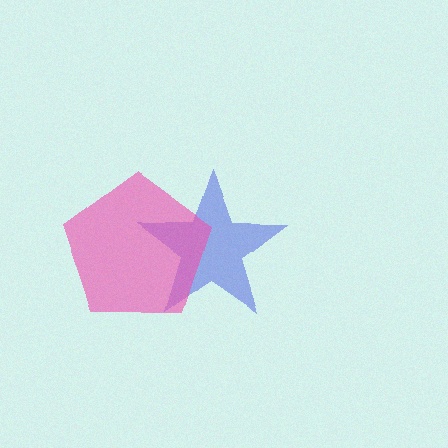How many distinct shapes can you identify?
There are 2 distinct shapes: a blue star, a pink pentagon.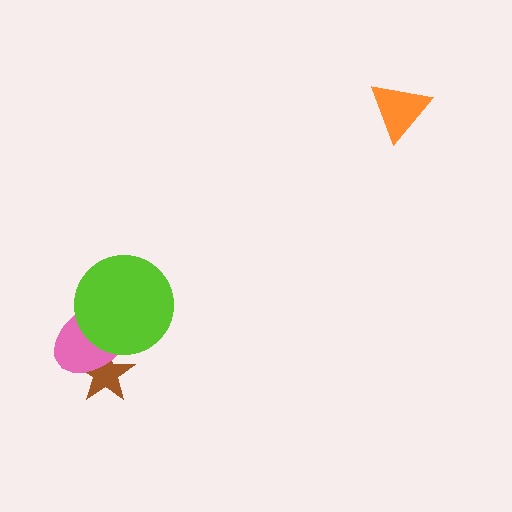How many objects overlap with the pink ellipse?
2 objects overlap with the pink ellipse.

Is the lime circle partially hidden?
No, no other shape covers it.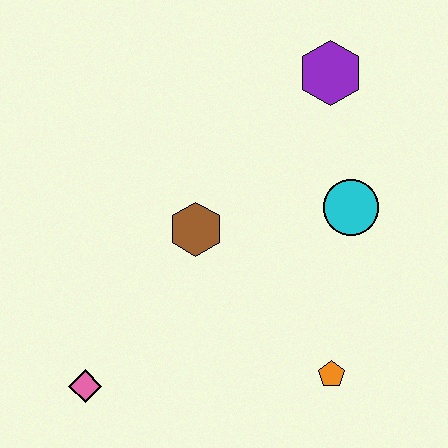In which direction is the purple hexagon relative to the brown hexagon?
The purple hexagon is above the brown hexagon.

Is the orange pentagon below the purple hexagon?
Yes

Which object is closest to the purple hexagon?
The cyan circle is closest to the purple hexagon.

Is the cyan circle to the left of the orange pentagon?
No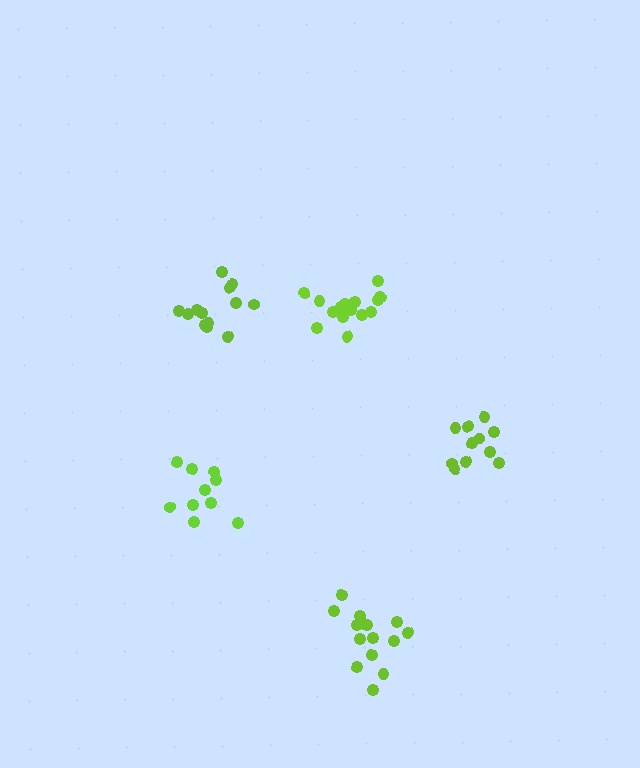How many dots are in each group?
Group 1: 11 dots, Group 2: 15 dots, Group 3: 13 dots, Group 4: 10 dots, Group 5: 15 dots (64 total).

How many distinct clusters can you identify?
There are 5 distinct clusters.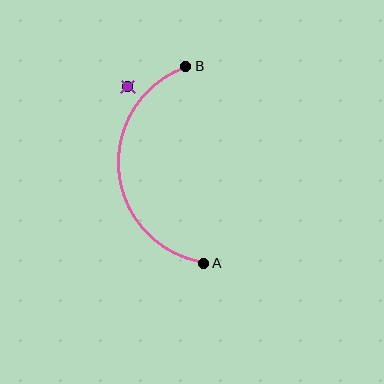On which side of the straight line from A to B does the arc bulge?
The arc bulges to the left of the straight line connecting A and B.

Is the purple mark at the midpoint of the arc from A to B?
No — the purple mark does not lie on the arc at all. It sits slightly outside the curve.